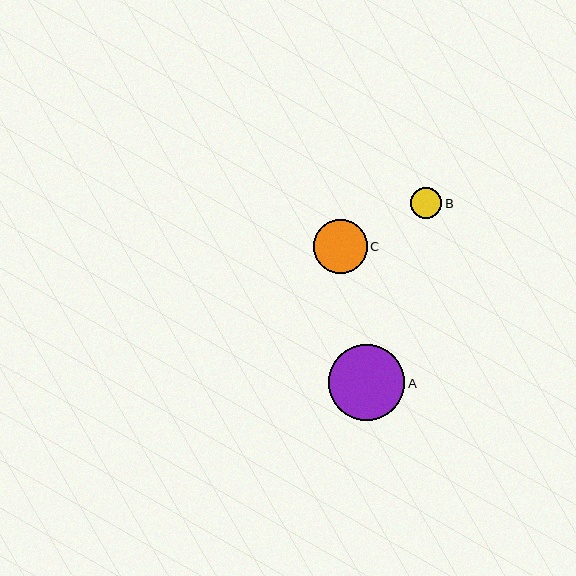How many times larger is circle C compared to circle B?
Circle C is approximately 1.7 times the size of circle B.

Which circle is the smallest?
Circle B is the smallest with a size of approximately 31 pixels.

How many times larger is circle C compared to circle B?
Circle C is approximately 1.7 times the size of circle B.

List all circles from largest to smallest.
From largest to smallest: A, C, B.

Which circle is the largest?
Circle A is the largest with a size of approximately 77 pixels.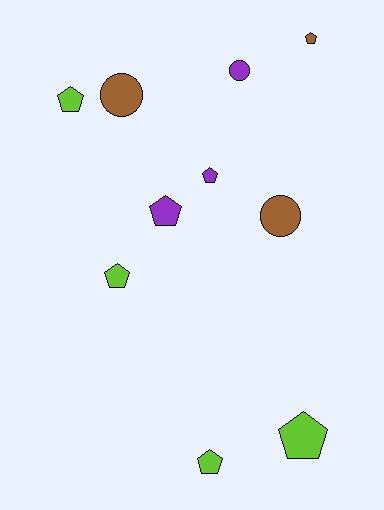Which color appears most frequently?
Lime, with 4 objects.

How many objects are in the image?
There are 10 objects.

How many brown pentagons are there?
There is 1 brown pentagon.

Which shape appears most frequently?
Pentagon, with 7 objects.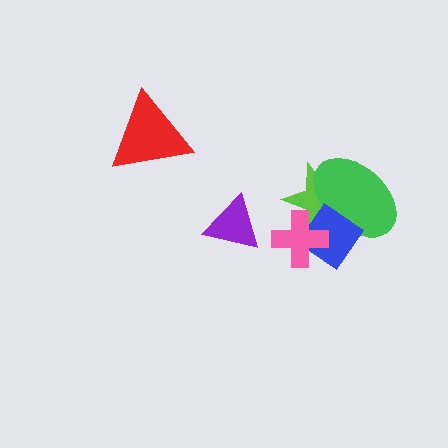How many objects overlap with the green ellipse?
2 objects overlap with the green ellipse.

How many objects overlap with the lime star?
3 objects overlap with the lime star.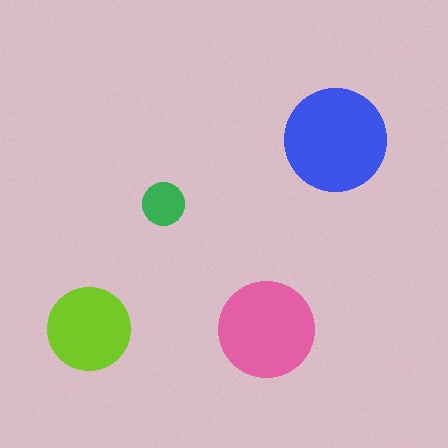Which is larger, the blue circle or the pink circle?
The blue one.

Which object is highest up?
The blue circle is topmost.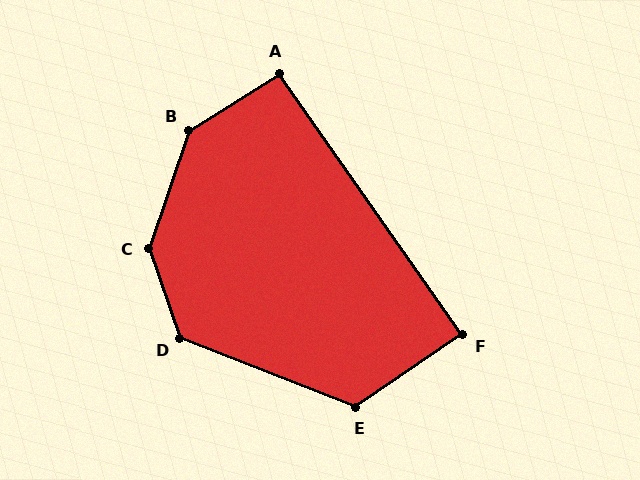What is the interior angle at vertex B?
Approximately 140 degrees (obtuse).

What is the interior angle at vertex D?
Approximately 130 degrees (obtuse).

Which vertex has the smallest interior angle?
F, at approximately 89 degrees.